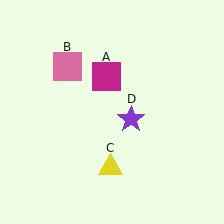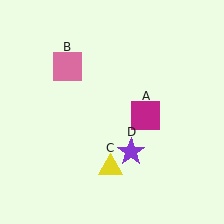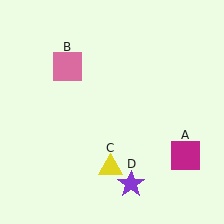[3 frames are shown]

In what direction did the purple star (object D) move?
The purple star (object D) moved down.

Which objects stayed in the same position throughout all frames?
Pink square (object B) and yellow triangle (object C) remained stationary.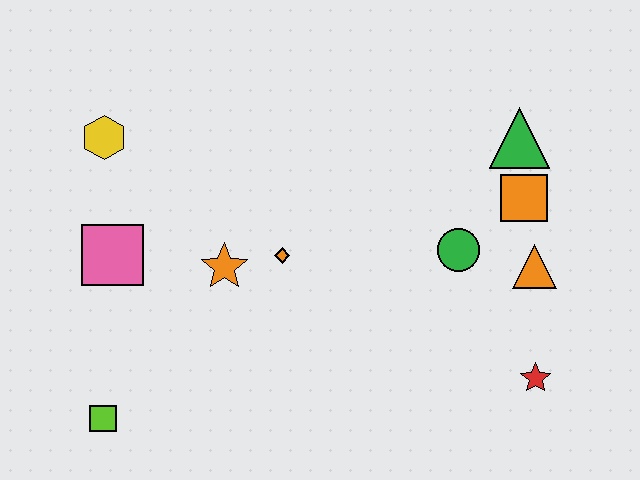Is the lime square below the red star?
Yes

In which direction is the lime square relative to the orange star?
The lime square is below the orange star.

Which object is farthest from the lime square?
The green triangle is farthest from the lime square.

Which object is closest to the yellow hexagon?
The pink square is closest to the yellow hexagon.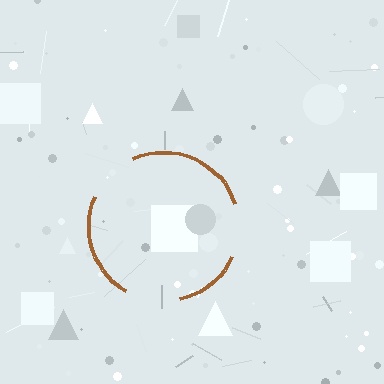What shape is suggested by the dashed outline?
The dashed outline suggests a circle.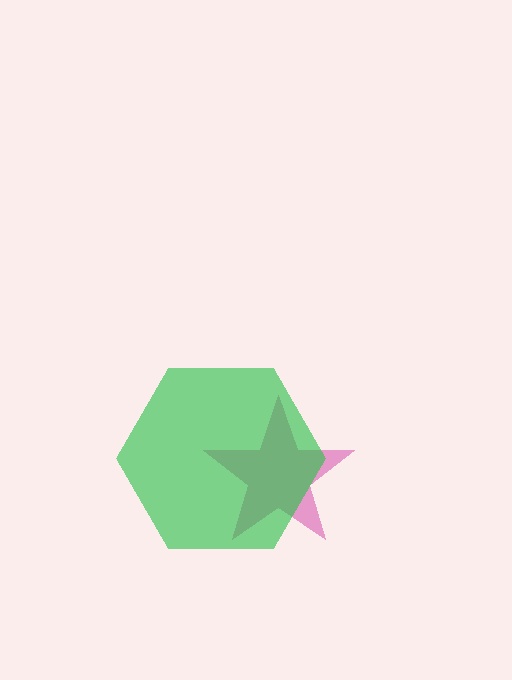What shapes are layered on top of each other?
The layered shapes are: a magenta star, a green hexagon.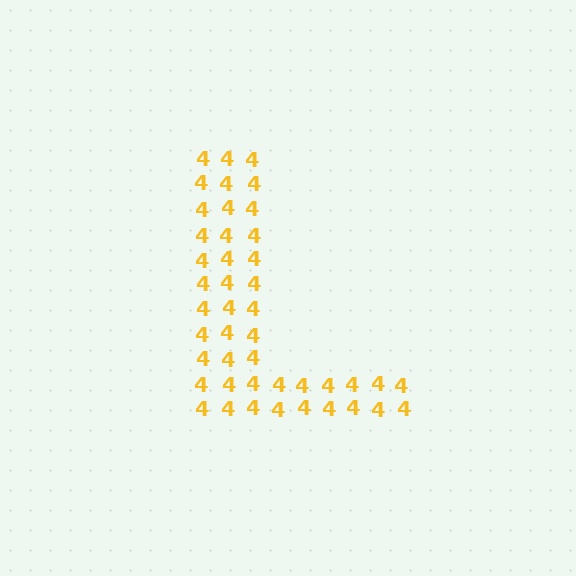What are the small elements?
The small elements are digit 4's.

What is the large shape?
The large shape is the letter L.